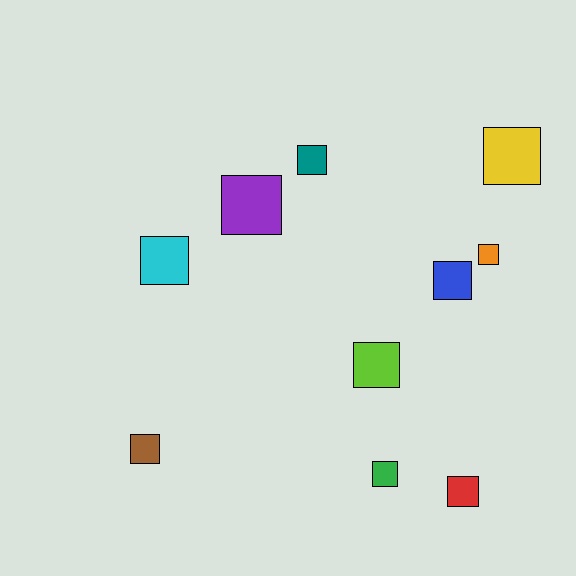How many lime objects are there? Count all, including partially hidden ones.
There is 1 lime object.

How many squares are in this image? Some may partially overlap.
There are 10 squares.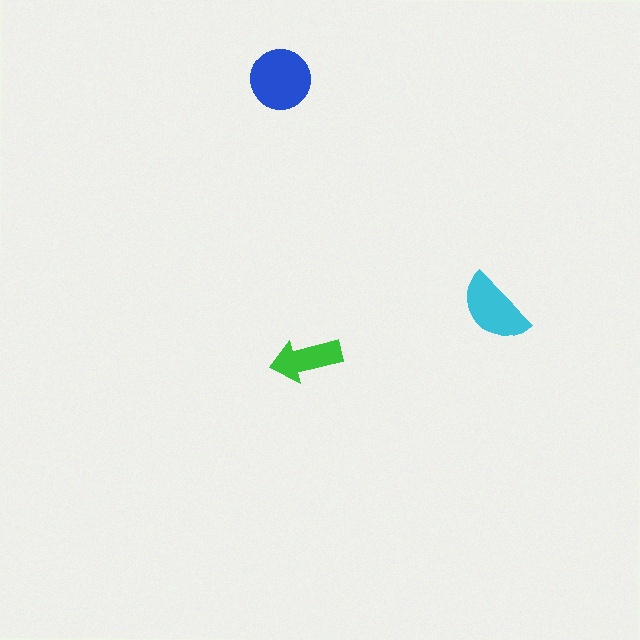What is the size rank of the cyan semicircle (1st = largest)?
2nd.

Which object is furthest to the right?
The cyan semicircle is rightmost.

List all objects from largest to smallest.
The blue circle, the cyan semicircle, the green arrow.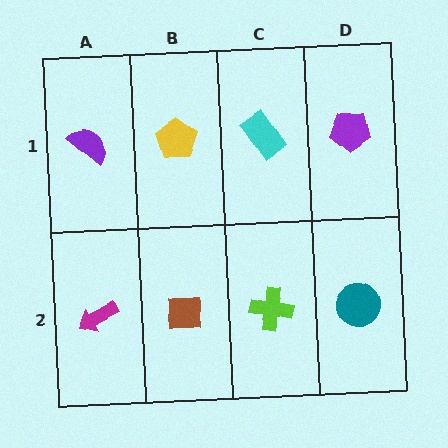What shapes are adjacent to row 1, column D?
A teal circle (row 2, column D), a cyan rectangle (row 1, column C).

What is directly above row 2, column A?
A purple semicircle.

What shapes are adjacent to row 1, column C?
A lime cross (row 2, column C), a yellow pentagon (row 1, column B), a purple pentagon (row 1, column D).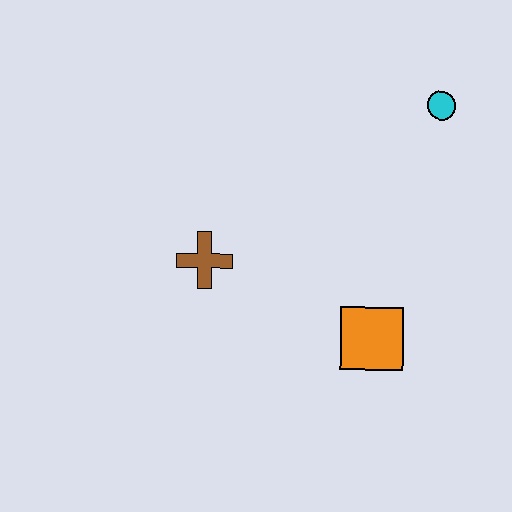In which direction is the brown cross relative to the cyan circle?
The brown cross is to the left of the cyan circle.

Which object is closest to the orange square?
The brown cross is closest to the orange square.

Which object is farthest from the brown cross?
The cyan circle is farthest from the brown cross.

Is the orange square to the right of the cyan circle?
No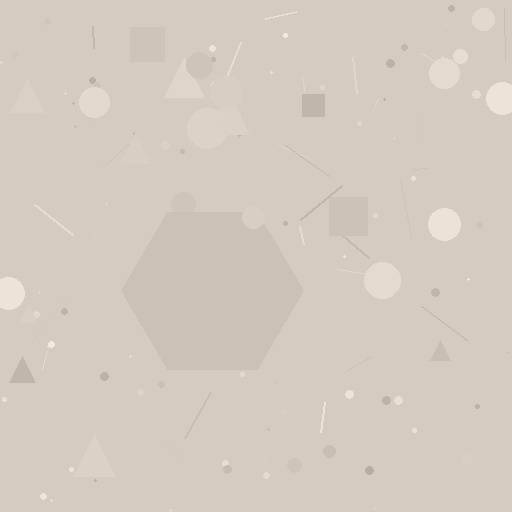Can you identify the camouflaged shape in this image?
The camouflaged shape is a hexagon.